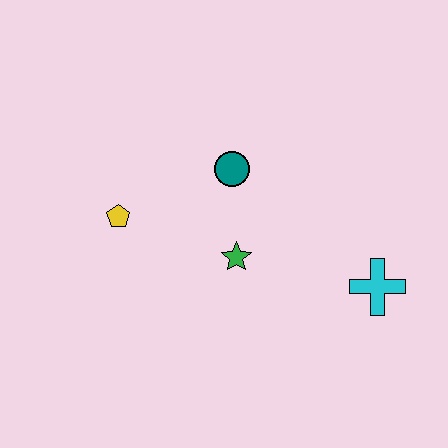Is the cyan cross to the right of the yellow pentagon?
Yes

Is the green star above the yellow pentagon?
No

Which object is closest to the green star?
The teal circle is closest to the green star.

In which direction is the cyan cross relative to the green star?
The cyan cross is to the right of the green star.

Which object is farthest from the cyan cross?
The yellow pentagon is farthest from the cyan cross.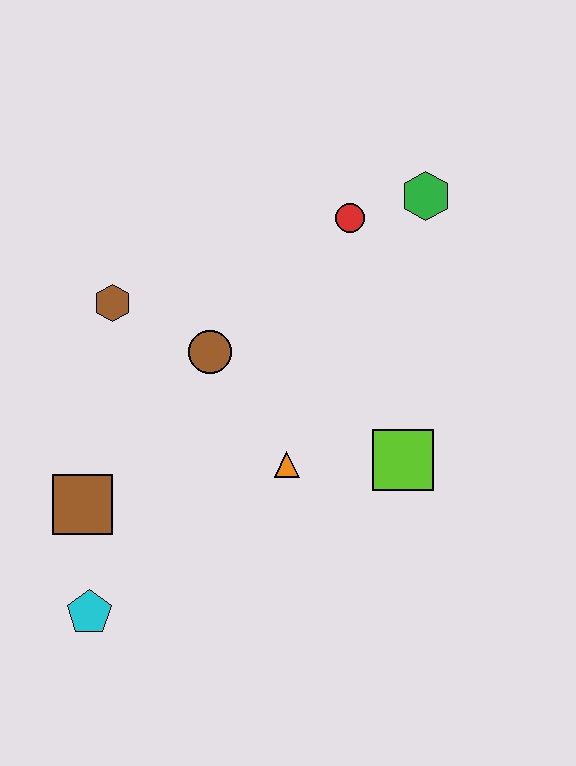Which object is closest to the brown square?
The cyan pentagon is closest to the brown square.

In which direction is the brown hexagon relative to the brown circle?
The brown hexagon is to the left of the brown circle.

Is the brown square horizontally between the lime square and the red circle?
No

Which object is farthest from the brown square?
The green hexagon is farthest from the brown square.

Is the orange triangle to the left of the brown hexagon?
No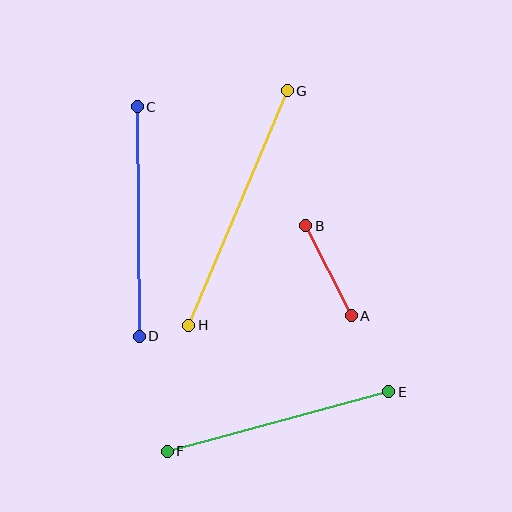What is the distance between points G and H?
The distance is approximately 254 pixels.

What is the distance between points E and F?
The distance is approximately 229 pixels.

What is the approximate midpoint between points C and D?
The midpoint is at approximately (138, 222) pixels.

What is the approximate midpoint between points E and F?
The midpoint is at approximately (278, 421) pixels.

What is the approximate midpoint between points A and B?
The midpoint is at approximately (329, 271) pixels.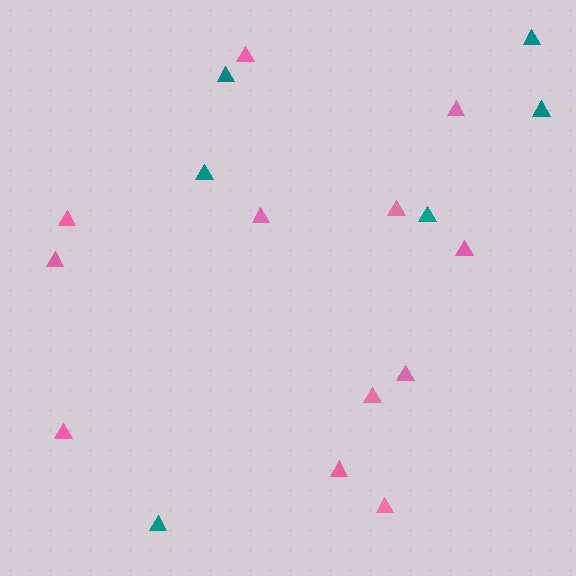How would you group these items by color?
There are 2 groups: one group of pink triangles (12) and one group of teal triangles (6).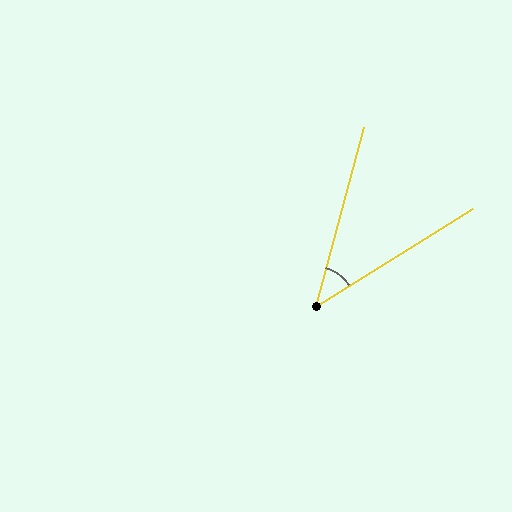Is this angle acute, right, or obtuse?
It is acute.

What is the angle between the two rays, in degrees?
Approximately 43 degrees.